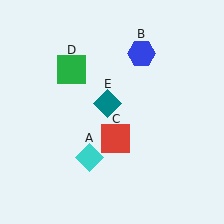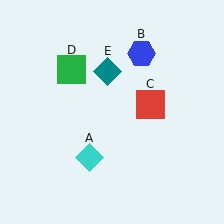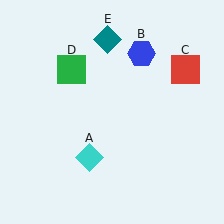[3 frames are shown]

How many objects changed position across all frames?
2 objects changed position: red square (object C), teal diamond (object E).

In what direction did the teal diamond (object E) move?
The teal diamond (object E) moved up.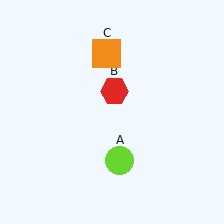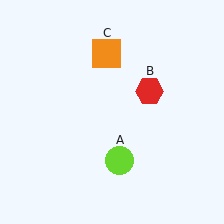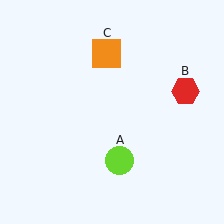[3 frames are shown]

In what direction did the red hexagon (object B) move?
The red hexagon (object B) moved right.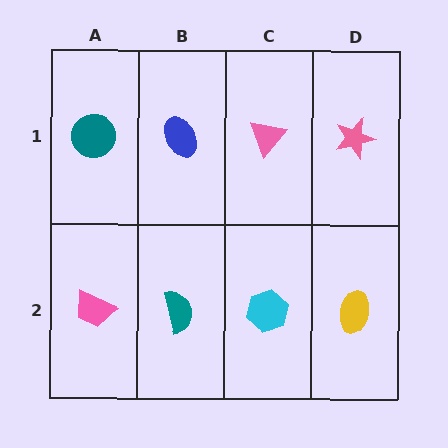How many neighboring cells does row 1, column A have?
2.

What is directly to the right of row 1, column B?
A pink triangle.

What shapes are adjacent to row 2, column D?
A pink star (row 1, column D), a cyan hexagon (row 2, column C).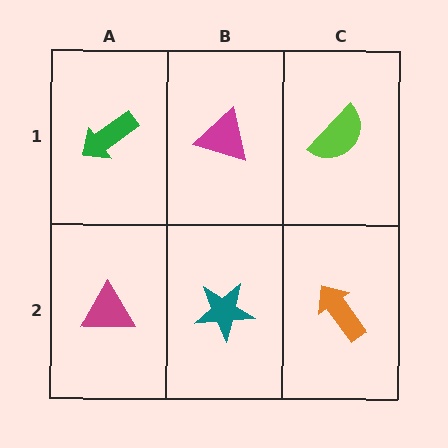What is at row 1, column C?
A lime semicircle.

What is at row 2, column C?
An orange arrow.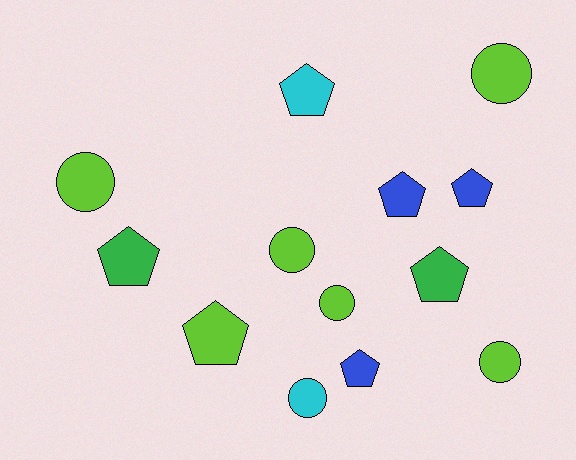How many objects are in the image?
There are 13 objects.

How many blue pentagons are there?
There are 3 blue pentagons.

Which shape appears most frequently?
Pentagon, with 7 objects.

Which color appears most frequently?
Lime, with 6 objects.